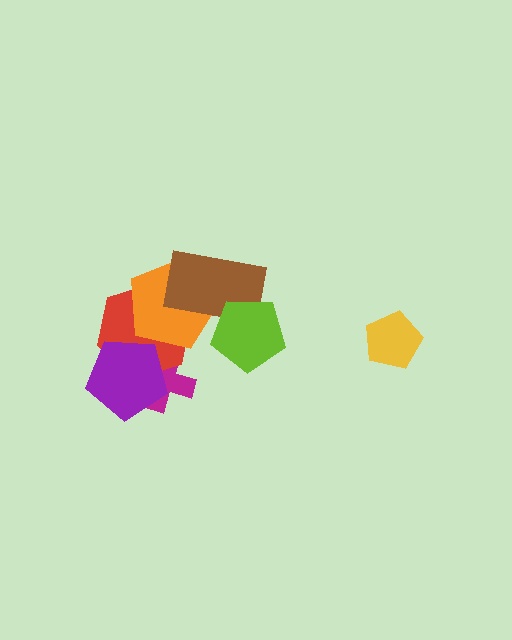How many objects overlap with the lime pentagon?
1 object overlaps with the lime pentagon.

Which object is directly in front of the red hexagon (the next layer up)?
The purple pentagon is directly in front of the red hexagon.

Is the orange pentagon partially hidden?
Yes, it is partially covered by another shape.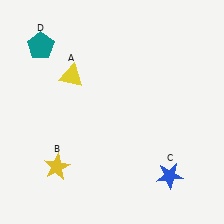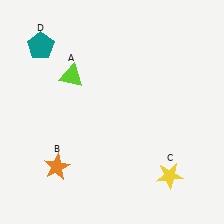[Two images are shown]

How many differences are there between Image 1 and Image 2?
There are 3 differences between the two images.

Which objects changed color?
A changed from yellow to lime. B changed from yellow to orange. C changed from blue to yellow.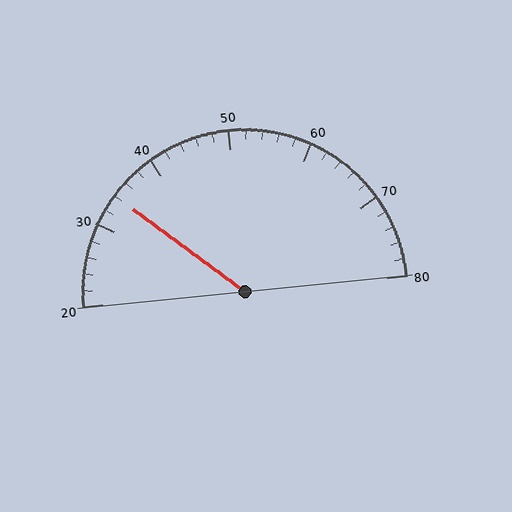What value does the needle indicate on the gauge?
The needle indicates approximately 34.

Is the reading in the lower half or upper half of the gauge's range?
The reading is in the lower half of the range (20 to 80).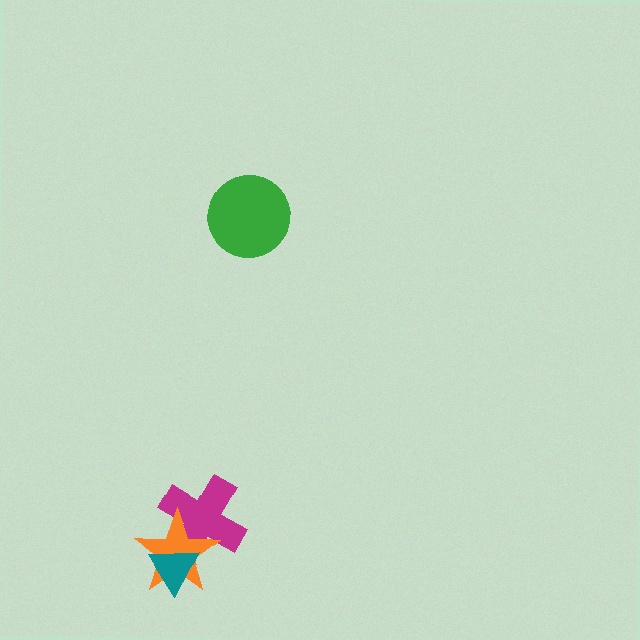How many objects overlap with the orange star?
2 objects overlap with the orange star.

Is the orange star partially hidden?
Yes, it is partially covered by another shape.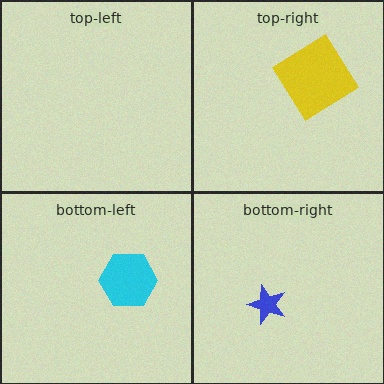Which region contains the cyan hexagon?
The bottom-left region.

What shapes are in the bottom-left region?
The cyan hexagon.